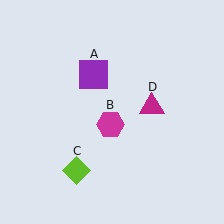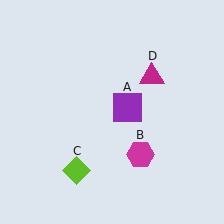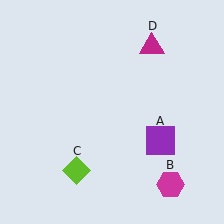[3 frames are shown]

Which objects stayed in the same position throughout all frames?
Lime diamond (object C) remained stationary.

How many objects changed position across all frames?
3 objects changed position: purple square (object A), magenta hexagon (object B), magenta triangle (object D).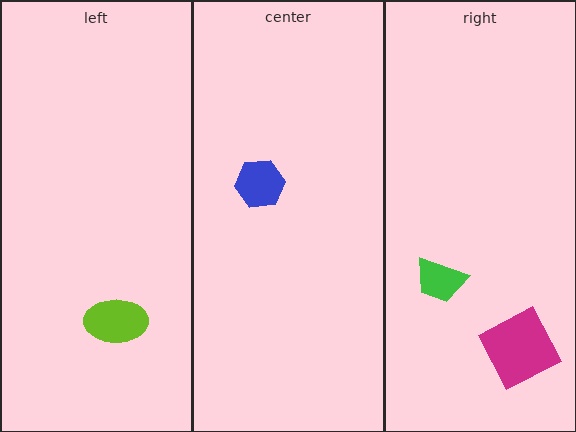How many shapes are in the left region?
1.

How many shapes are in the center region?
1.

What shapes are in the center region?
The blue hexagon.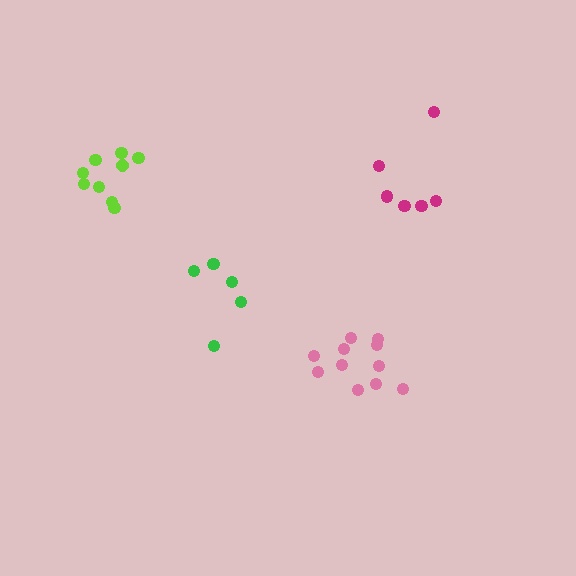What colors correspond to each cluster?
The clusters are colored: green, lime, magenta, pink.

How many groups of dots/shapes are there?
There are 4 groups.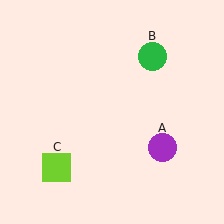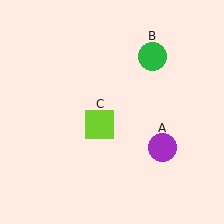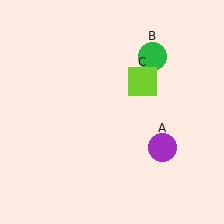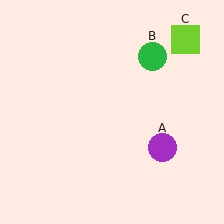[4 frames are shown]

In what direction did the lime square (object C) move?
The lime square (object C) moved up and to the right.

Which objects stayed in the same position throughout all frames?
Purple circle (object A) and green circle (object B) remained stationary.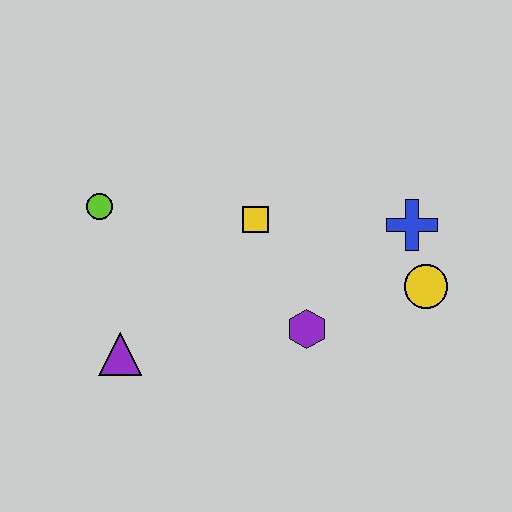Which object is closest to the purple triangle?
The lime circle is closest to the purple triangle.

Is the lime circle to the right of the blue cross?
No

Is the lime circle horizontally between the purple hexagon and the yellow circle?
No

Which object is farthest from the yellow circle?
The lime circle is farthest from the yellow circle.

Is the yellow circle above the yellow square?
No